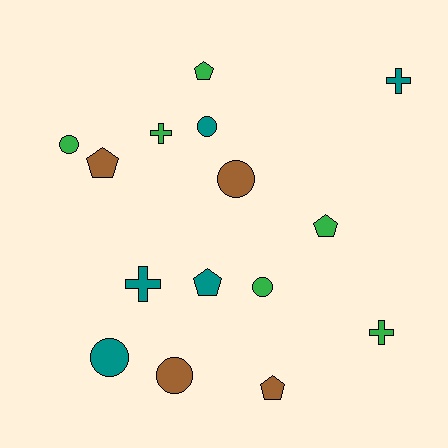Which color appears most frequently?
Green, with 6 objects.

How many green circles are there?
There are 2 green circles.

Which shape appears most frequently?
Circle, with 6 objects.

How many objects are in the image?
There are 15 objects.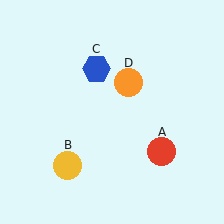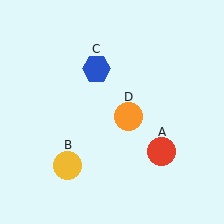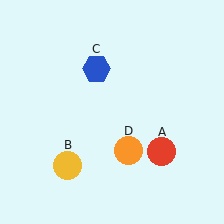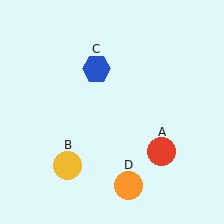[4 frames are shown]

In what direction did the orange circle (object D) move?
The orange circle (object D) moved down.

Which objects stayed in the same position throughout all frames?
Red circle (object A) and yellow circle (object B) and blue hexagon (object C) remained stationary.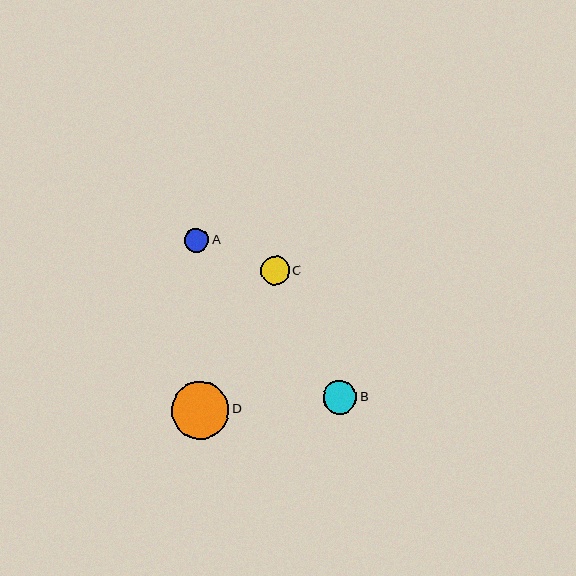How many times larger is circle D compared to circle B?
Circle D is approximately 1.7 times the size of circle B.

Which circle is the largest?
Circle D is the largest with a size of approximately 58 pixels.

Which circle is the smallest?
Circle A is the smallest with a size of approximately 24 pixels.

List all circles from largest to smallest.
From largest to smallest: D, B, C, A.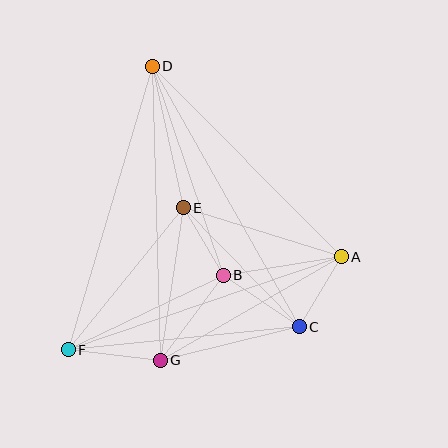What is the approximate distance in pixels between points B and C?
The distance between B and C is approximately 91 pixels.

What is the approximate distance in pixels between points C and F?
The distance between C and F is approximately 232 pixels.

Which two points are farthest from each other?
Points C and D are farthest from each other.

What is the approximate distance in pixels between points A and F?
The distance between A and F is approximately 288 pixels.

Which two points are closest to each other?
Points B and E are closest to each other.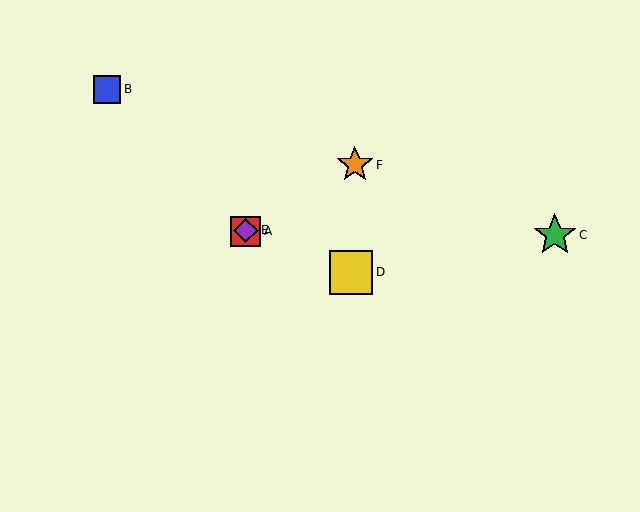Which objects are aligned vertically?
Objects A, E are aligned vertically.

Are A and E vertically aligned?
Yes, both are at x≈246.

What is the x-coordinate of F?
Object F is at x≈355.